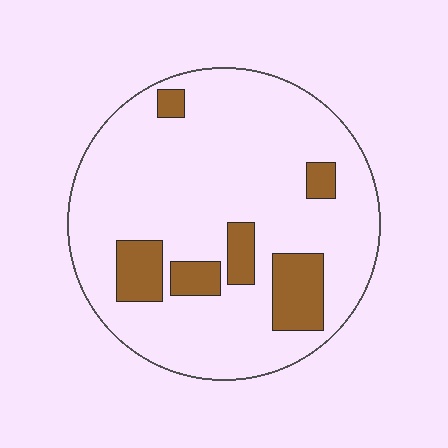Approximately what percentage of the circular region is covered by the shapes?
Approximately 15%.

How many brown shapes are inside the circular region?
6.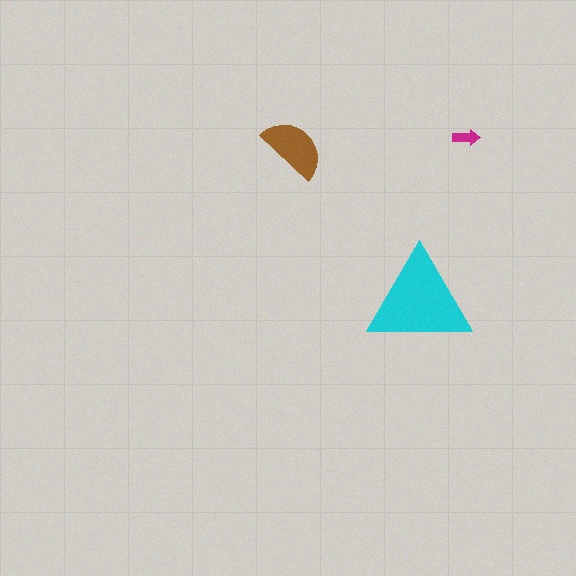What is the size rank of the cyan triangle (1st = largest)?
1st.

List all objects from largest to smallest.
The cyan triangle, the brown semicircle, the magenta arrow.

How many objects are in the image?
There are 3 objects in the image.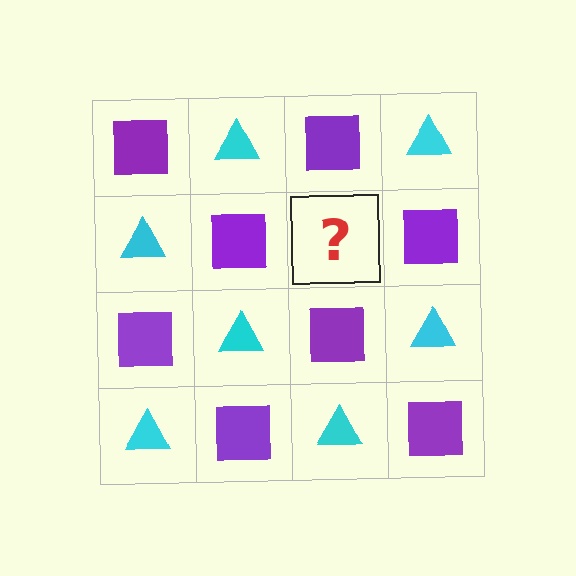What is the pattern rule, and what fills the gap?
The rule is that it alternates purple square and cyan triangle in a checkerboard pattern. The gap should be filled with a cyan triangle.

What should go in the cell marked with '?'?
The missing cell should contain a cyan triangle.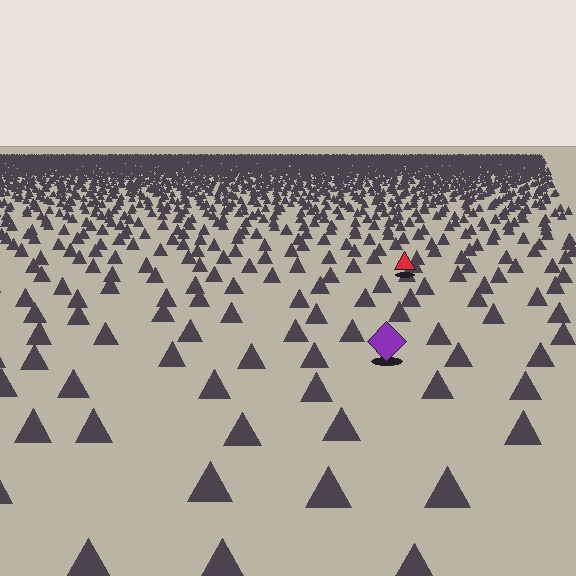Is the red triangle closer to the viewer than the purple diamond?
No. The purple diamond is closer — you can tell from the texture gradient: the ground texture is coarser near it.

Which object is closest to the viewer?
The purple diamond is closest. The texture marks near it are larger and more spread out.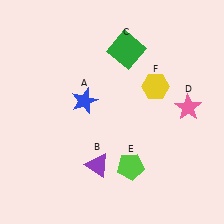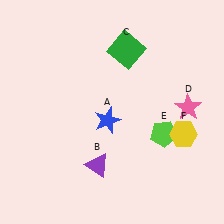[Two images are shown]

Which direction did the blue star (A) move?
The blue star (A) moved right.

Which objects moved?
The objects that moved are: the blue star (A), the lime pentagon (E), the yellow hexagon (F).